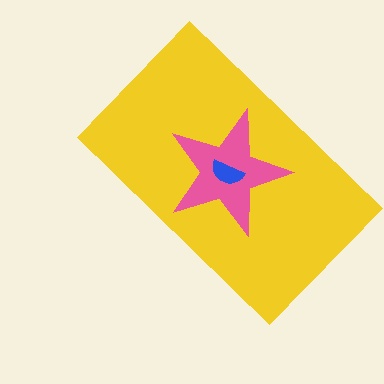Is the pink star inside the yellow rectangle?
Yes.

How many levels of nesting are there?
3.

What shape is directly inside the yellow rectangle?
The pink star.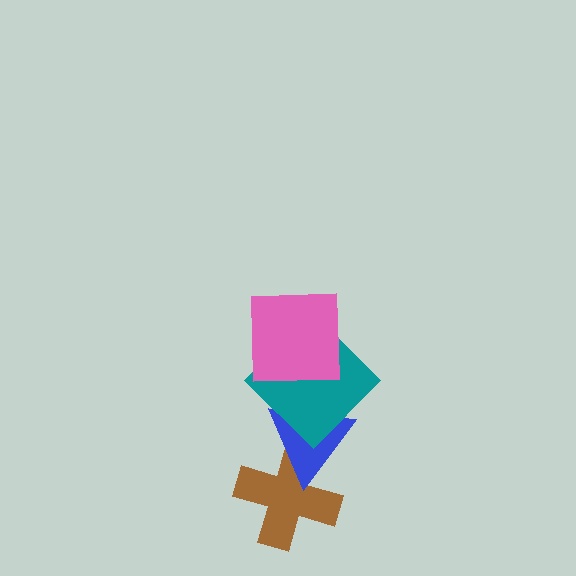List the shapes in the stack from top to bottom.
From top to bottom: the pink square, the teal diamond, the blue triangle, the brown cross.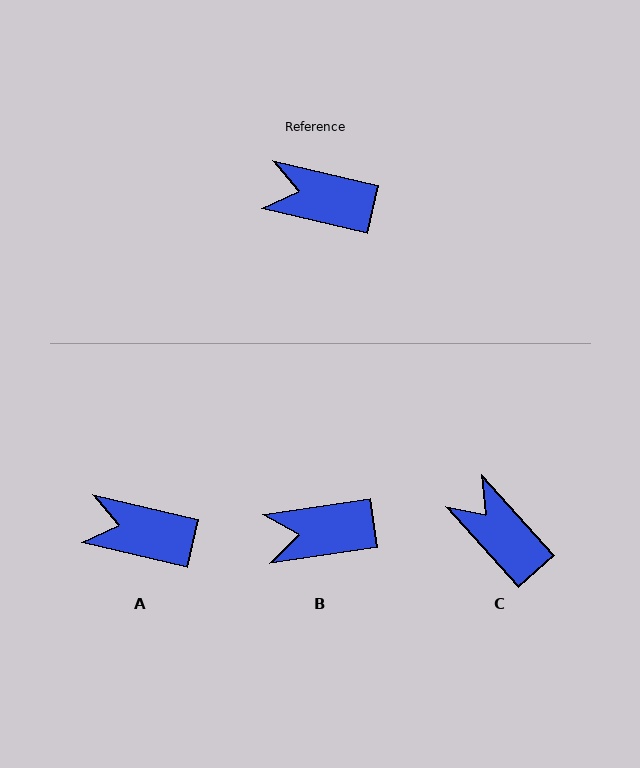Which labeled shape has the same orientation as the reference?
A.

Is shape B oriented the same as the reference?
No, it is off by about 22 degrees.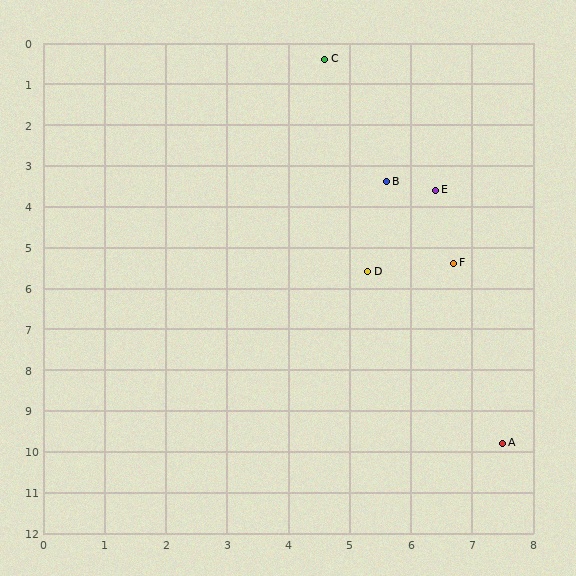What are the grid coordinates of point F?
Point F is at approximately (6.7, 5.4).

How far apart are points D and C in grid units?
Points D and C are about 5.2 grid units apart.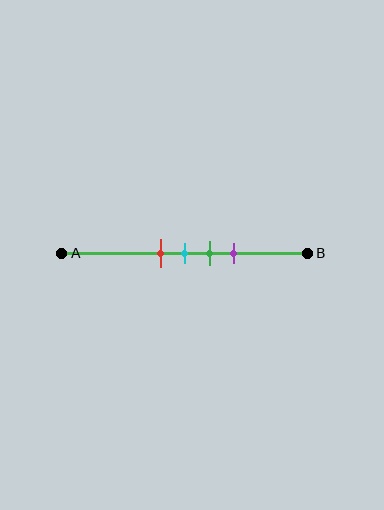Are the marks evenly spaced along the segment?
Yes, the marks are approximately evenly spaced.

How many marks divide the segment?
There are 4 marks dividing the segment.